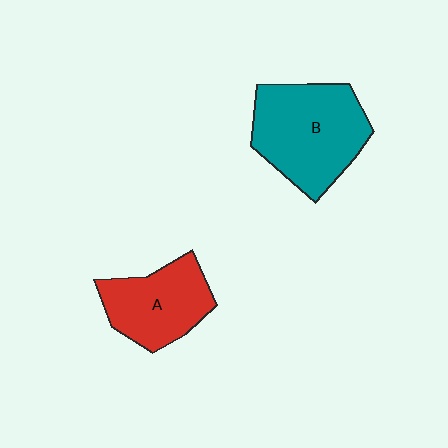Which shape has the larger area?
Shape B (teal).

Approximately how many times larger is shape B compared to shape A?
Approximately 1.4 times.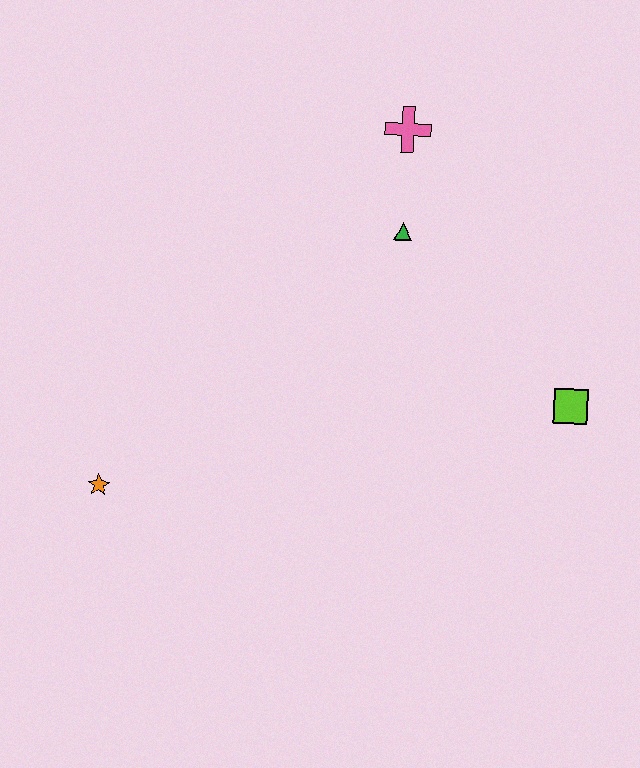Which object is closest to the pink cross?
The green triangle is closest to the pink cross.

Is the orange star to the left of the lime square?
Yes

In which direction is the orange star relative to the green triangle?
The orange star is to the left of the green triangle.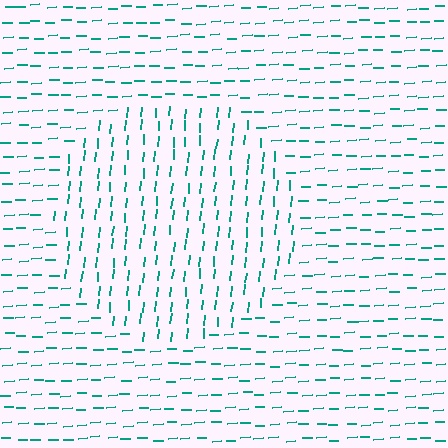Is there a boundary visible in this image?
Yes, there is a texture boundary formed by a change in line orientation.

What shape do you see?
I see a circle.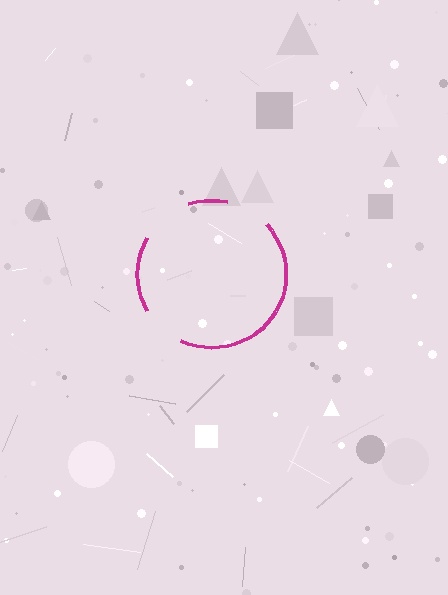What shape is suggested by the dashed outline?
The dashed outline suggests a circle.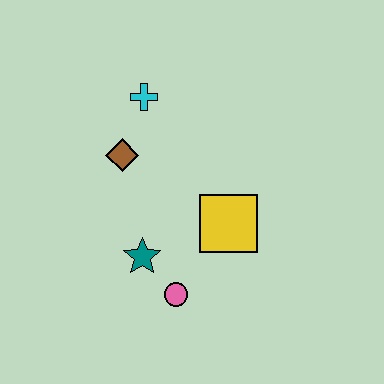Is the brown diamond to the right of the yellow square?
No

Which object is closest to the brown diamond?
The cyan cross is closest to the brown diamond.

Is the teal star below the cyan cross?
Yes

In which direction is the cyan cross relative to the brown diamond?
The cyan cross is above the brown diamond.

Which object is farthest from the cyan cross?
The pink circle is farthest from the cyan cross.